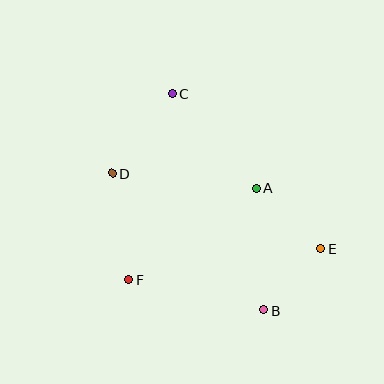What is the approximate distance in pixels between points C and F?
The distance between C and F is approximately 191 pixels.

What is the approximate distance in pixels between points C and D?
The distance between C and D is approximately 100 pixels.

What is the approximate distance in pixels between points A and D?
The distance between A and D is approximately 144 pixels.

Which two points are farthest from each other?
Points B and C are farthest from each other.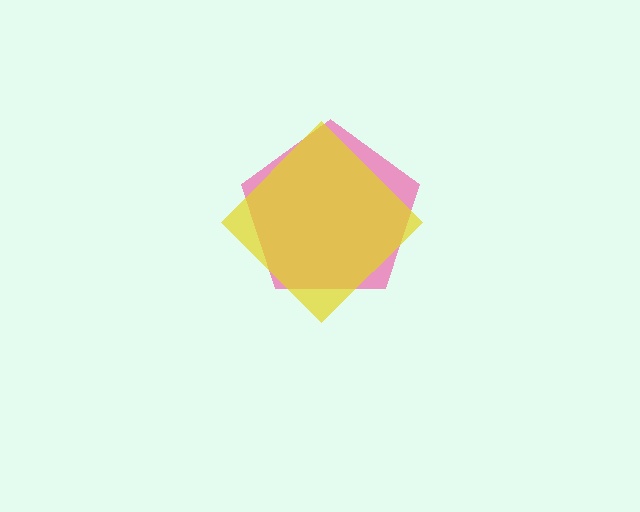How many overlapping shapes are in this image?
There are 2 overlapping shapes in the image.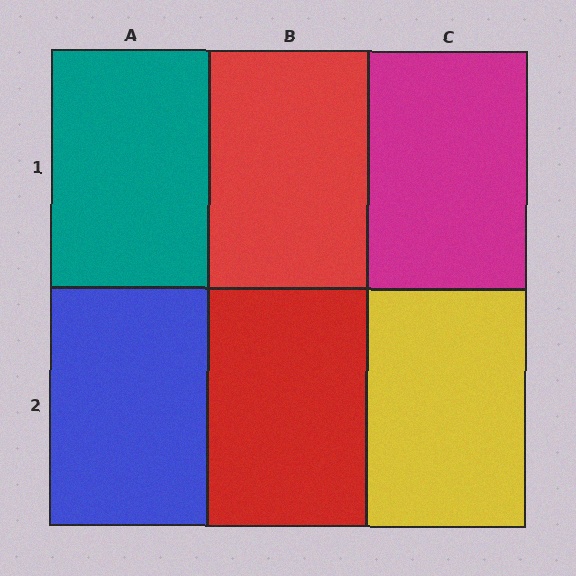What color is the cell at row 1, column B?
Red.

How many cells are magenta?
1 cell is magenta.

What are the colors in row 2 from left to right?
Blue, red, yellow.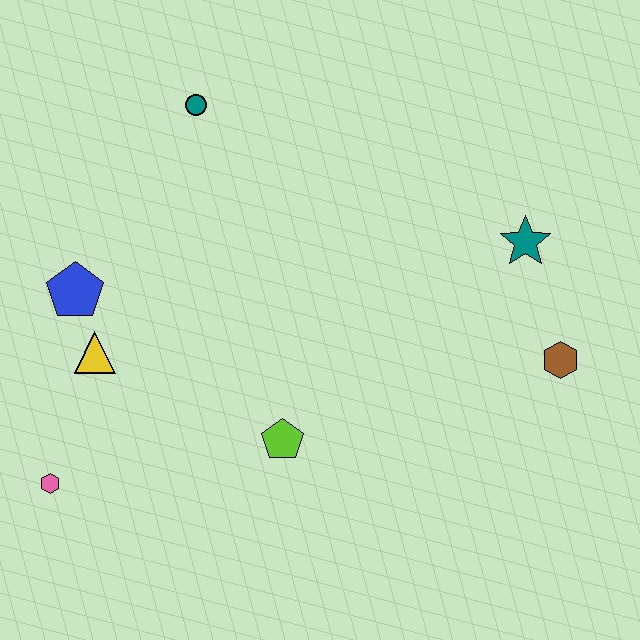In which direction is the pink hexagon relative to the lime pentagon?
The pink hexagon is to the left of the lime pentagon.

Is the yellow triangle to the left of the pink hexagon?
No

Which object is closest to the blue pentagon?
The yellow triangle is closest to the blue pentagon.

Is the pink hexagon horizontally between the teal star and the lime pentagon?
No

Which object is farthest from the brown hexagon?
The pink hexagon is farthest from the brown hexagon.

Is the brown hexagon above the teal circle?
No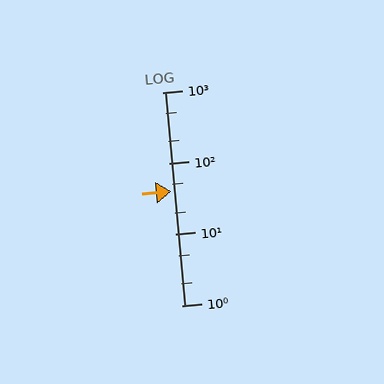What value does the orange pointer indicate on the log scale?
The pointer indicates approximately 40.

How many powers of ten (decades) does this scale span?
The scale spans 3 decades, from 1 to 1000.